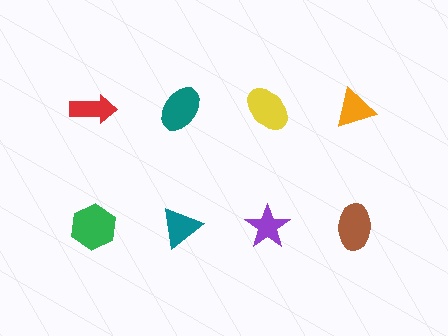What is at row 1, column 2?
A teal ellipse.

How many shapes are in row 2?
4 shapes.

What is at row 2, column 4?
A brown ellipse.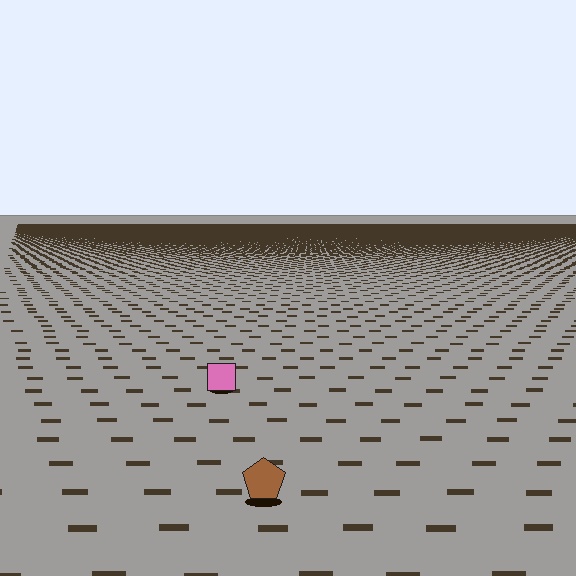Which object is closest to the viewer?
The brown pentagon is closest. The texture marks near it are larger and more spread out.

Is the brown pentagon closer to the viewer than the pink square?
Yes. The brown pentagon is closer — you can tell from the texture gradient: the ground texture is coarser near it.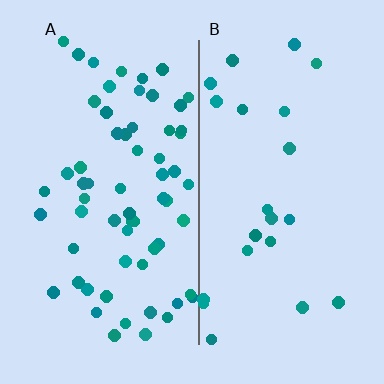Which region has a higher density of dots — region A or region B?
A (the left).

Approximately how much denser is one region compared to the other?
Approximately 2.8× — region A over region B.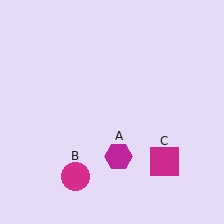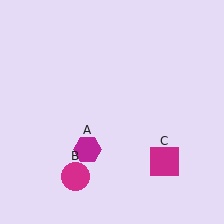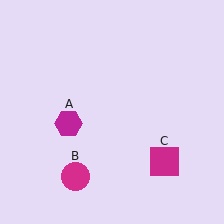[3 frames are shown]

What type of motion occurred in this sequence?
The magenta hexagon (object A) rotated clockwise around the center of the scene.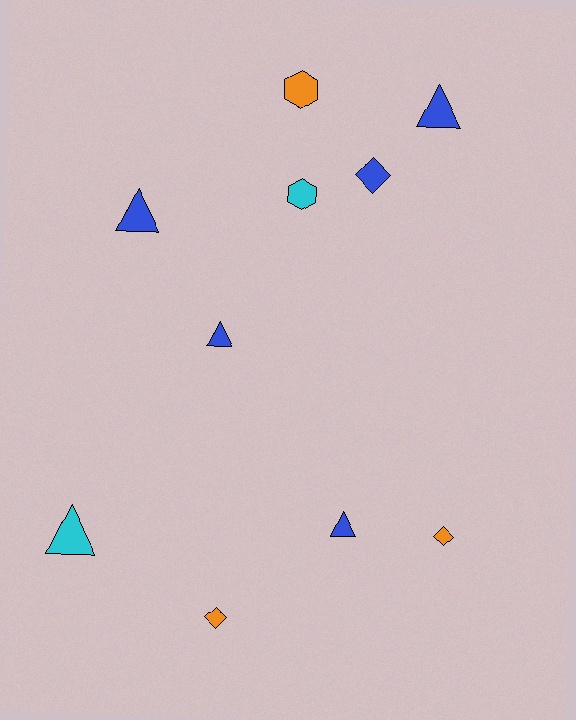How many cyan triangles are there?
There is 1 cyan triangle.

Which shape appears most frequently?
Triangle, with 5 objects.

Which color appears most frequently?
Blue, with 5 objects.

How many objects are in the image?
There are 10 objects.